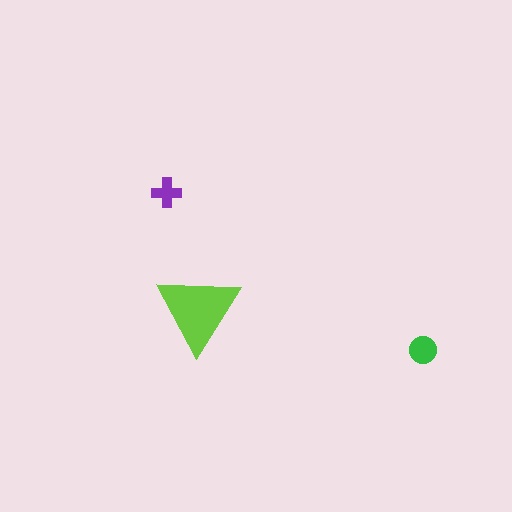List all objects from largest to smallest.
The lime triangle, the green circle, the purple cross.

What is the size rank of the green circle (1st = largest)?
2nd.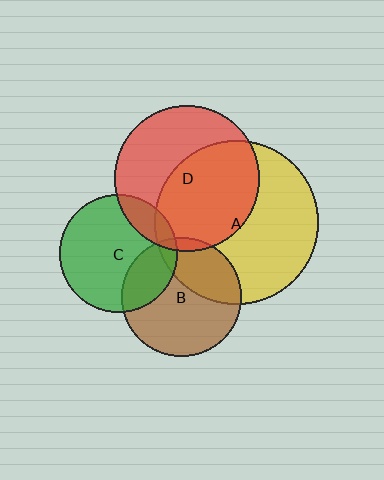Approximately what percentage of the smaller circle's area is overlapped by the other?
Approximately 25%.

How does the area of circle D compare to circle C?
Approximately 1.5 times.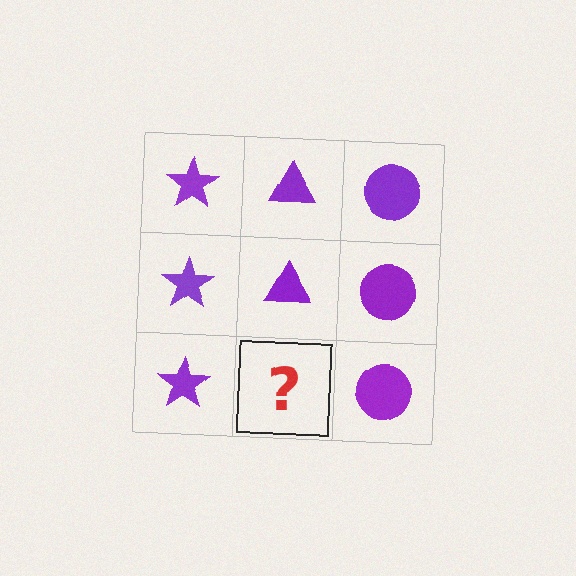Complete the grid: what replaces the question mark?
The question mark should be replaced with a purple triangle.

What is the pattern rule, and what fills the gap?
The rule is that each column has a consistent shape. The gap should be filled with a purple triangle.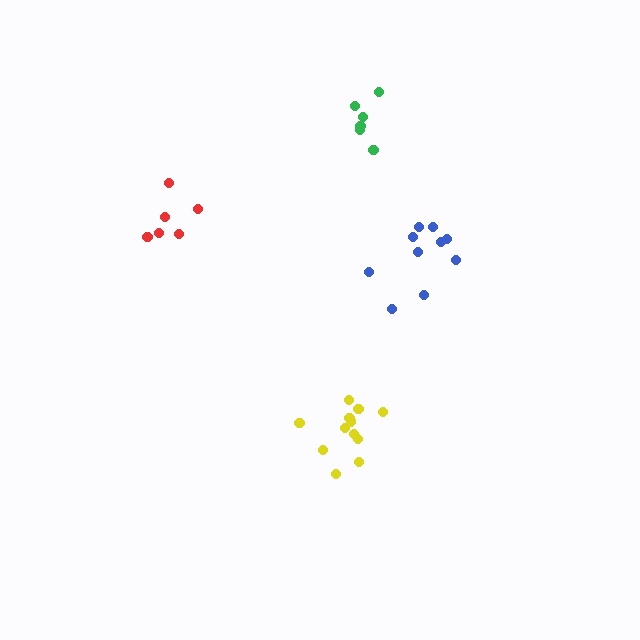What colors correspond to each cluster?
The clusters are colored: green, yellow, blue, red.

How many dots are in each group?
Group 1: 6 dots, Group 2: 12 dots, Group 3: 10 dots, Group 4: 6 dots (34 total).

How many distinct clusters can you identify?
There are 4 distinct clusters.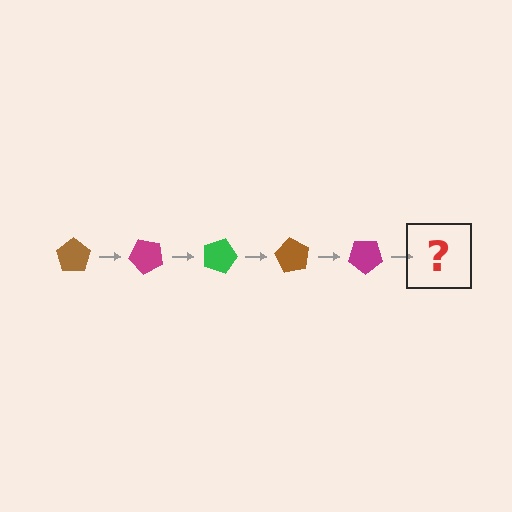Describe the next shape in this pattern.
It should be a green pentagon, rotated 225 degrees from the start.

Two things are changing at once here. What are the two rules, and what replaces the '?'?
The two rules are that it rotates 45 degrees each step and the color cycles through brown, magenta, and green. The '?' should be a green pentagon, rotated 225 degrees from the start.